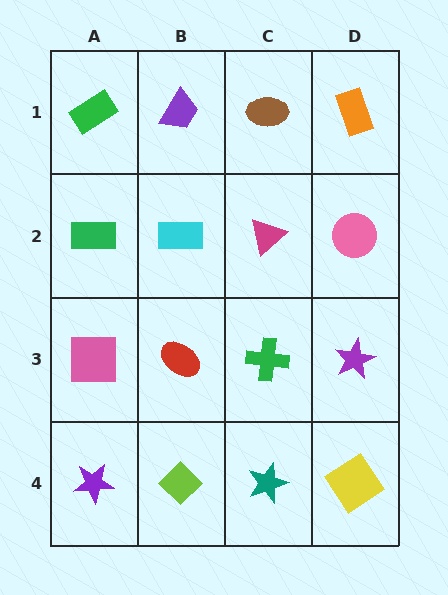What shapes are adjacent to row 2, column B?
A purple trapezoid (row 1, column B), a red ellipse (row 3, column B), a green rectangle (row 2, column A), a magenta triangle (row 2, column C).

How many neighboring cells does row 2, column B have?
4.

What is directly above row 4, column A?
A pink square.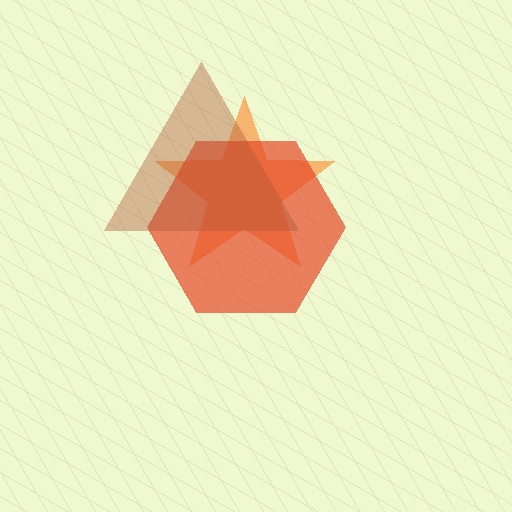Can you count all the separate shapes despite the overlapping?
Yes, there are 3 separate shapes.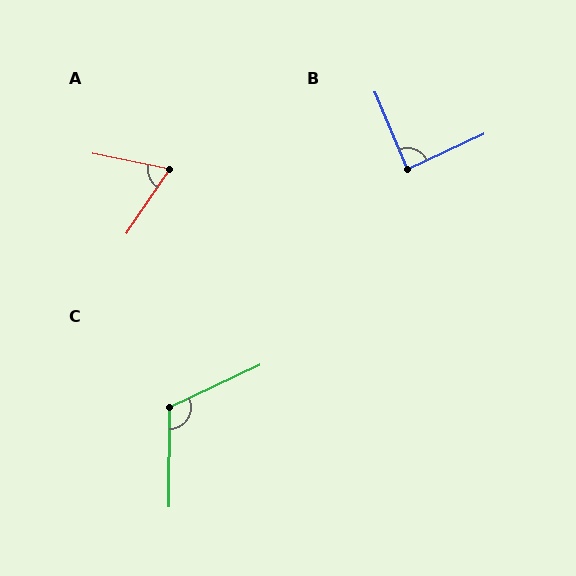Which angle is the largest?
C, at approximately 116 degrees.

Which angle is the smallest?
A, at approximately 67 degrees.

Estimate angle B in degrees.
Approximately 88 degrees.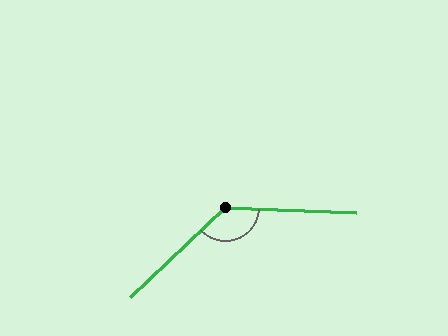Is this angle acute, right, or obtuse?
It is obtuse.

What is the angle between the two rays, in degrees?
Approximately 135 degrees.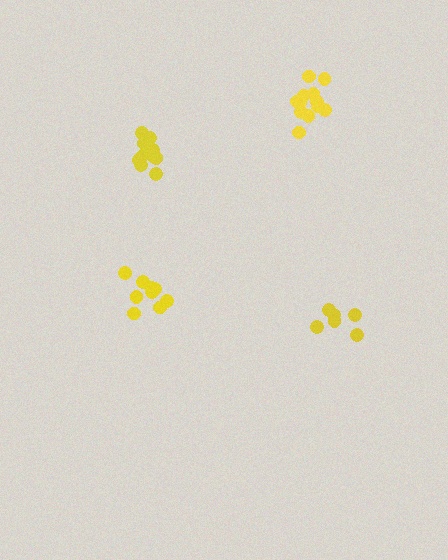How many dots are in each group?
Group 1: 9 dots, Group 2: 6 dots, Group 3: 12 dots, Group 4: 10 dots (37 total).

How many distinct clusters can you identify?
There are 4 distinct clusters.